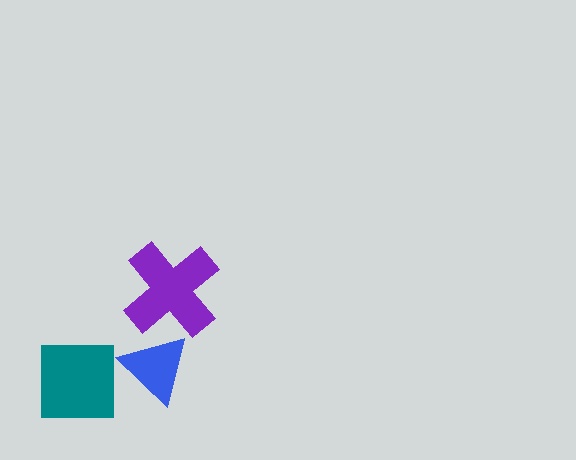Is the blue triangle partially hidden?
No, no other shape covers it.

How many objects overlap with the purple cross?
1 object overlaps with the purple cross.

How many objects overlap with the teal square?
0 objects overlap with the teal square.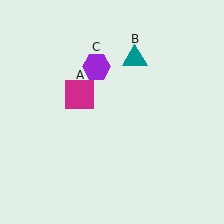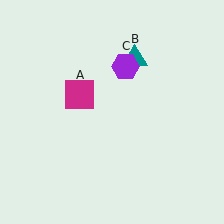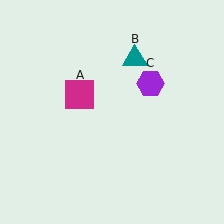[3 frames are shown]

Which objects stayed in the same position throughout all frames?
Magenta square (object A) and teal triangle (object B) remained stationary.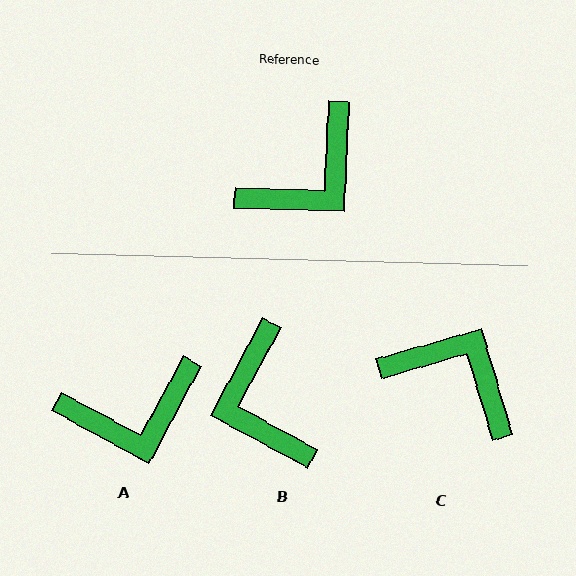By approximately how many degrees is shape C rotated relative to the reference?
Approximately 108 degrees counter-clockwise.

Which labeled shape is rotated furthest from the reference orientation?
B, about 116 degrees away.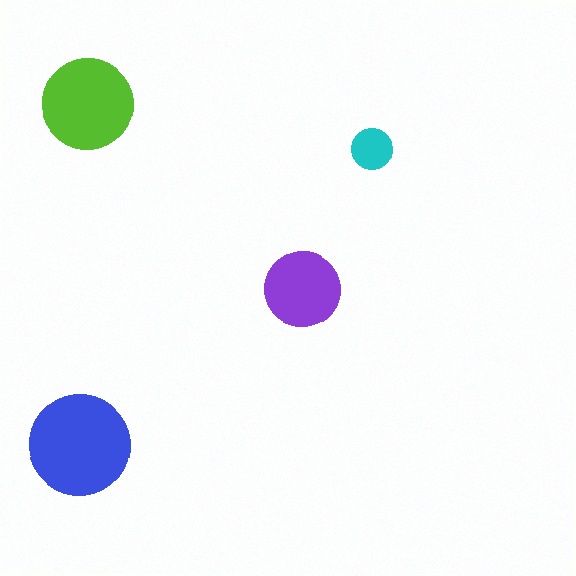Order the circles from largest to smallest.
the blue one, the lime one, the purple one, the cyan one.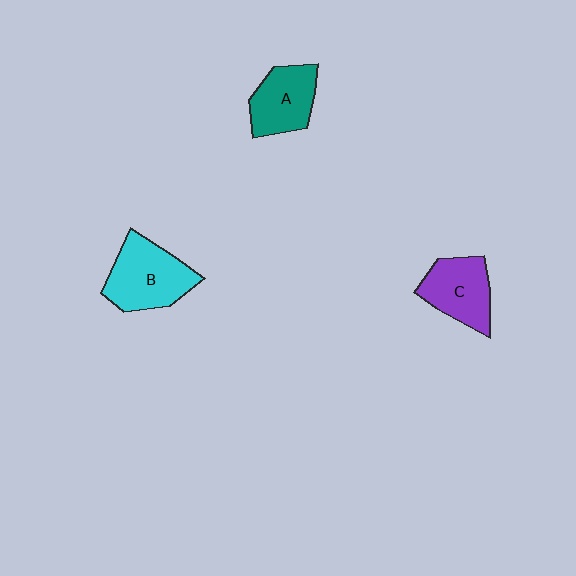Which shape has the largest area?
Shape B (cyan).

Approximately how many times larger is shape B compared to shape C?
Approximately 1.2 times.